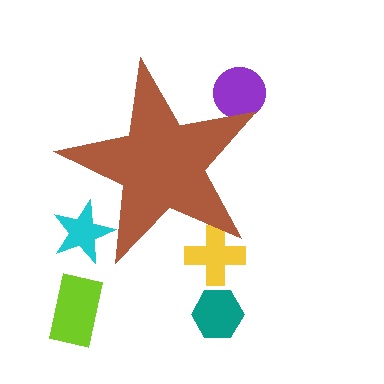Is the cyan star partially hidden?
Yes, the cyan star is partially hidden behind the brown star.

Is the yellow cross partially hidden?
Yes, the yellow cross is partially hidden behind the brown star.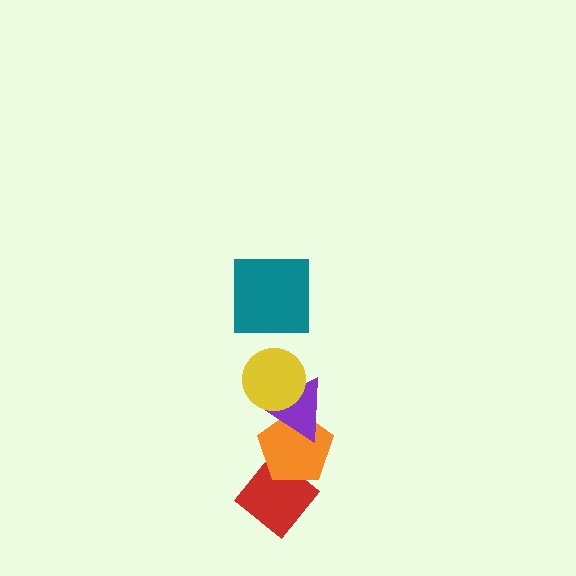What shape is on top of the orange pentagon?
The purple triangle is on top of the orange pentagon.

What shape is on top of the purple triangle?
The yellow circle is on top of the purple triangle.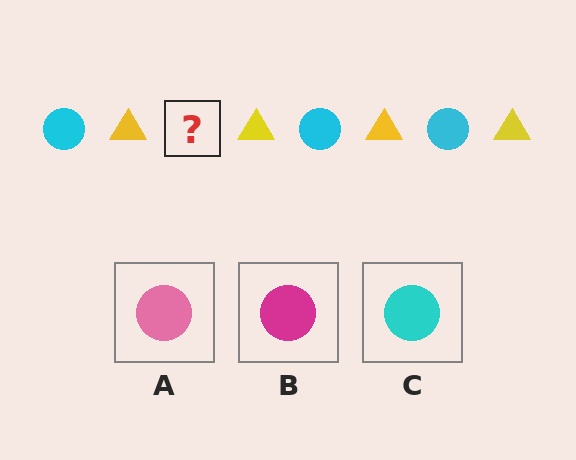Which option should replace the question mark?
Option C.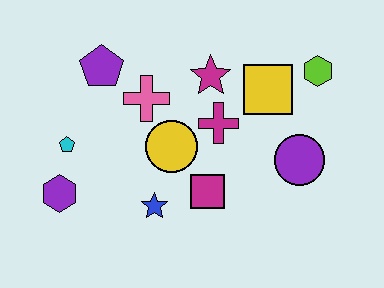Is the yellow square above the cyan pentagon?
Yes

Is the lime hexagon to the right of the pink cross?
Yes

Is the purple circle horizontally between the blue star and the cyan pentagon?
No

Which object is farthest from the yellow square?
The purple hexagon is farthest from the yellow square.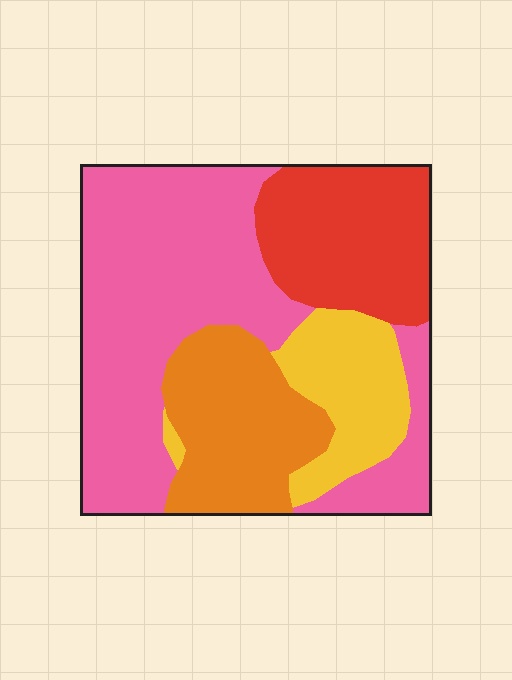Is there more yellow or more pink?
Pink.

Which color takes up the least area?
Yellow, at roughly 15%.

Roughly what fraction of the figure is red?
Red covers around 20% of the figure.